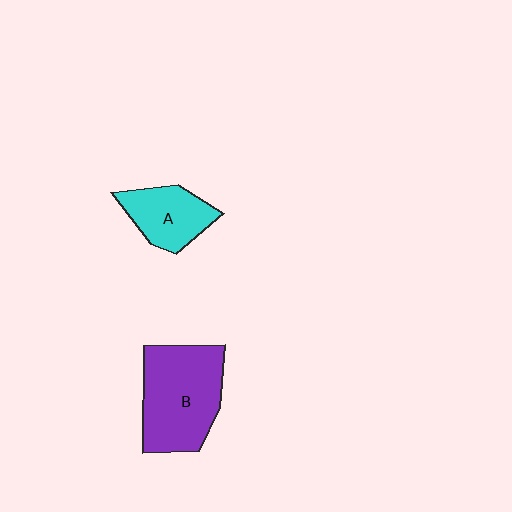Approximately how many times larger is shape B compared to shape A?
Approximately 1.8 times.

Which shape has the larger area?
Shape B (purple).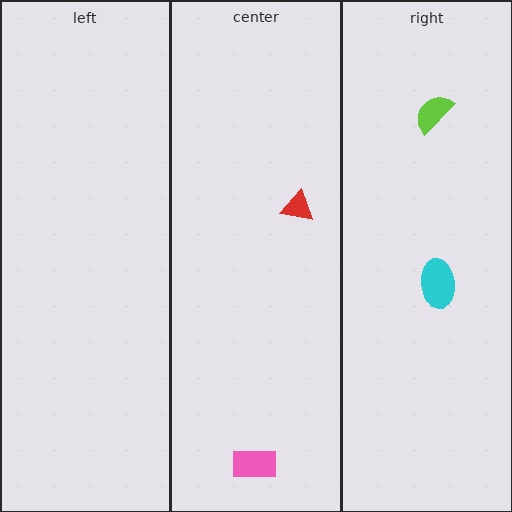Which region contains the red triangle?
The center region.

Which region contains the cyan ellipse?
The right region.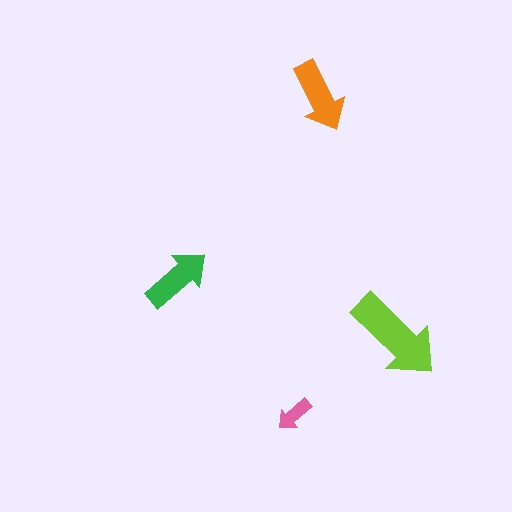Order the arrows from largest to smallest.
the lime one, the orange one, the green one, the pink one.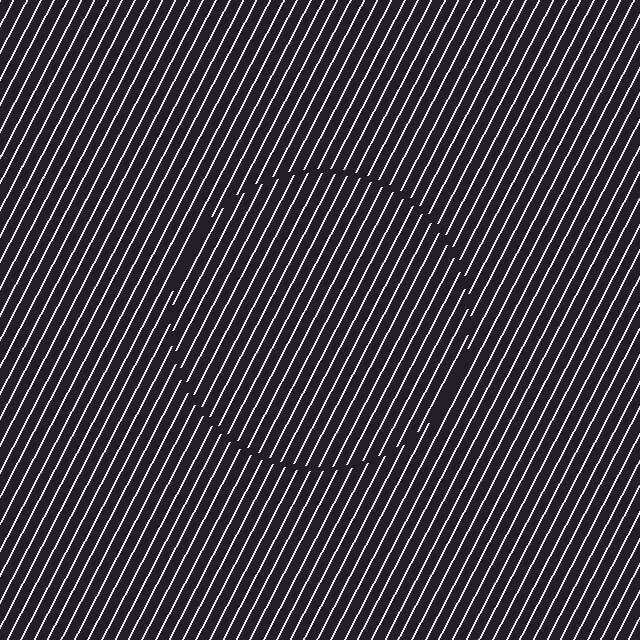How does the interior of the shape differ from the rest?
The interior of the shape contains the same grating, shifted by half a period — the contour is defined by the phase discontinuity where line-ends from the inner and outer gratings abut.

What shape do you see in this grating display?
An illusory circle. The interior of the shape contains the same grating, shifted by half a period — the contour is defined by the phase discontinuity where line-ends from the inner and outer gratings abut.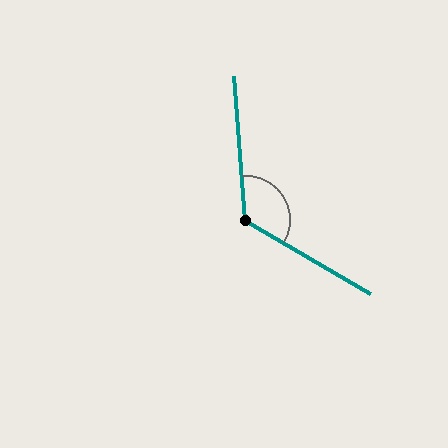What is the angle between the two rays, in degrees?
Approximately 125 degrees.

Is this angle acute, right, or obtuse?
It is obtuse.